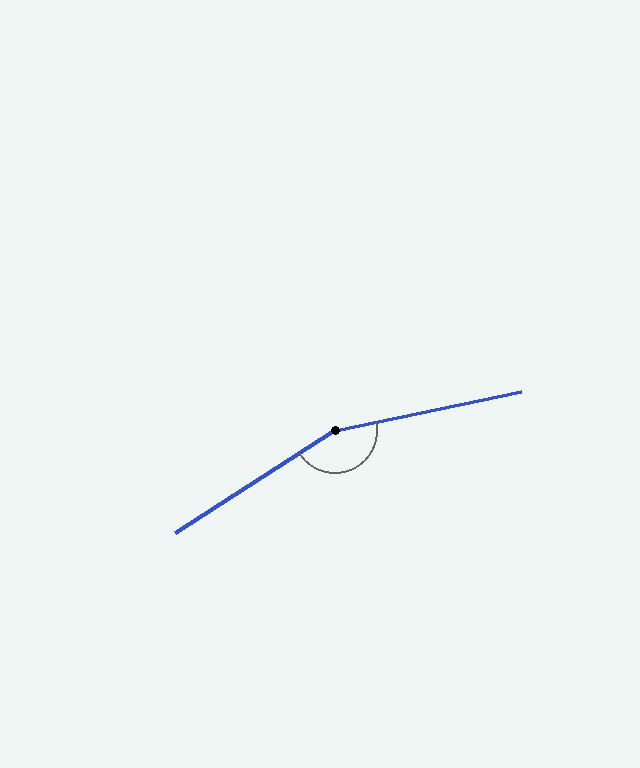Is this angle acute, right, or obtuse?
It is obtuse.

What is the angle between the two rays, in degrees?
Approximately 159 degrees.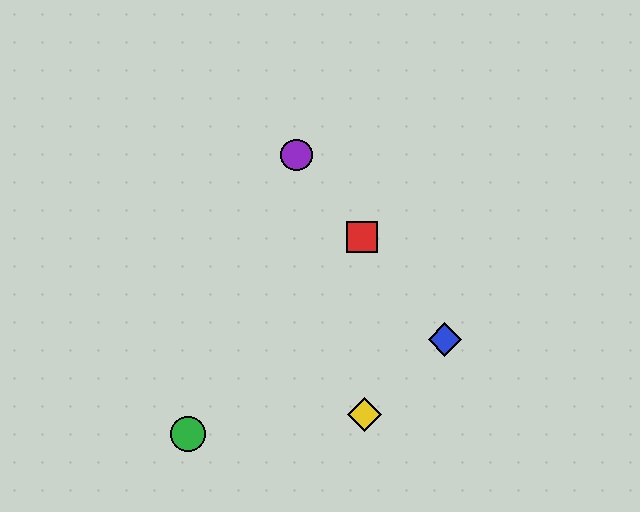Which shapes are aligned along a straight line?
The red square, the blue diamond, the purple circle are aligned along a straight line.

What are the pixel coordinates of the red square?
The red square is at (362, 237).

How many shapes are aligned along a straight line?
3 shapes (the red square, the blue diamond, the purple circle) are aligned along a straight line.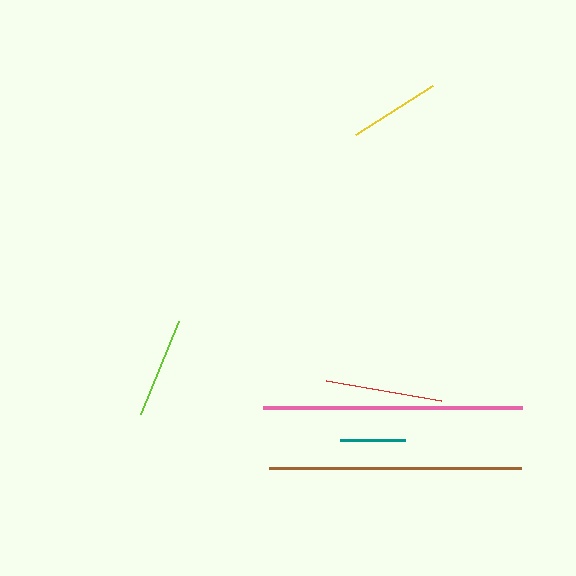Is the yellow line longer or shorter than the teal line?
The yellow line is longer than the teal line.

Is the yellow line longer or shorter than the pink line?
The pink line is longer than the yellow line.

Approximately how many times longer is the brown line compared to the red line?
The brown line is approximately 2.1 times the length of the red line.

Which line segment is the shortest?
The teal line is the shortest at approximately 65 pixels.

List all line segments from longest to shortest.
From longest to shortest: pink, brown, red, lime, yellow, teal.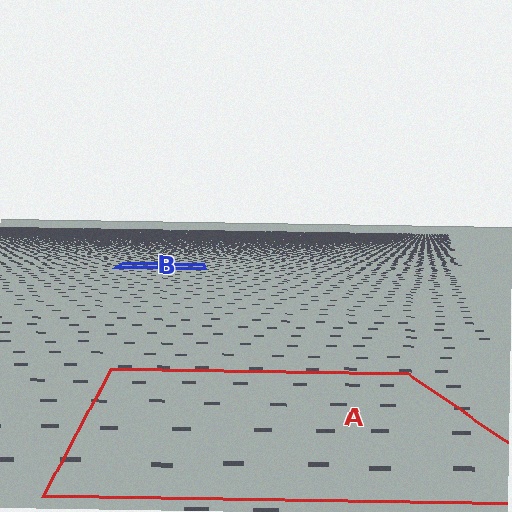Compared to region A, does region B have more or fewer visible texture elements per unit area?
Region B has more texture elements per unit area — they are packed more densely because it is farther away.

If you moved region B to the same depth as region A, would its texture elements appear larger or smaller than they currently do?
They would appear larger. At a closer depth, the same texture elements are projected at a bigger on-screen size.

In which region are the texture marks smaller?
The texture marks are smaller in region B, because it is farther away.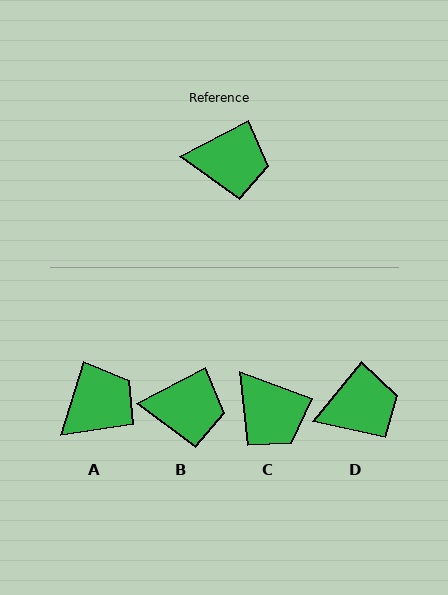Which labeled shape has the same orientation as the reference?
B.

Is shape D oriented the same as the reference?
No, it is off by about 24 degrees.